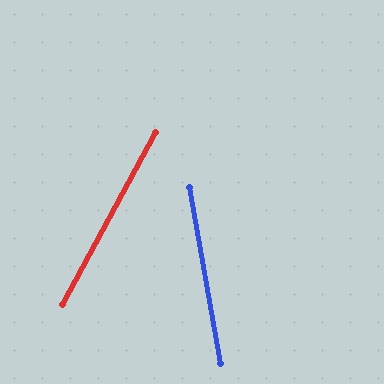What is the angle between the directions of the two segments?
Approximately 38 degrees.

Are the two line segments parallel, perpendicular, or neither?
Neither parallel nor perpendicular — they differ by about 38°.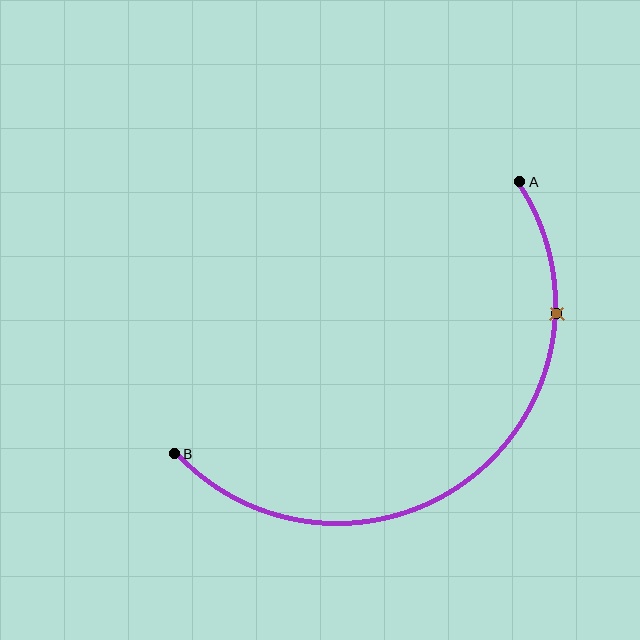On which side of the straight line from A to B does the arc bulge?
The arc bulges below and to the right of the straight line connecting A and B.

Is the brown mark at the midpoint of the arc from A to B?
No. The brown mark lies on the arc but is closer to endpoint A. The arc midpoint would be at the point on the curve equidistant along the arc from both A and B.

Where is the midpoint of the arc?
The arc midpoint is the point on the curve farthest from the straight line joining A and B. It sits below and to the right of that line.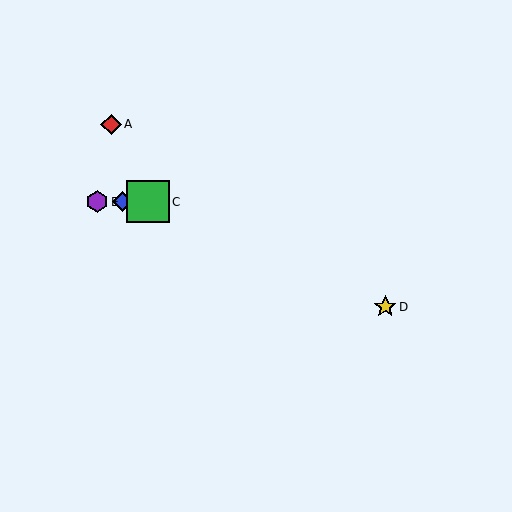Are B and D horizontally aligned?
No, B is at y≈202 and D is at y≈307.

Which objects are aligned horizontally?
Objects B, C, E are aligned horizontally.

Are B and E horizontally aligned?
Yes, both are at y≈202.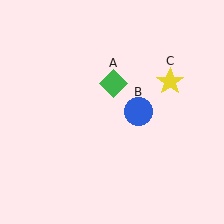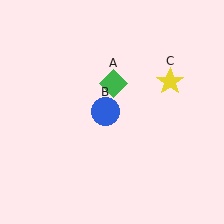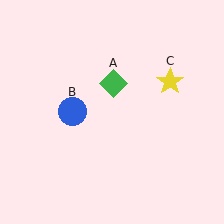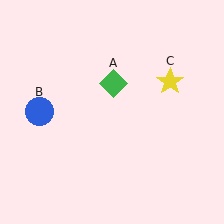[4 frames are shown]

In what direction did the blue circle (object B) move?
The blue circle (object B) moved left.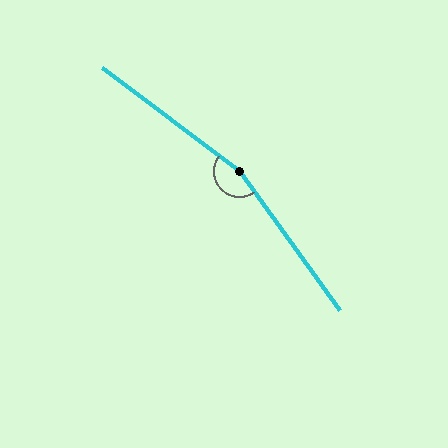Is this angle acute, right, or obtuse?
It is obtuse.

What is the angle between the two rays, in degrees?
Approximately 163 degrees.